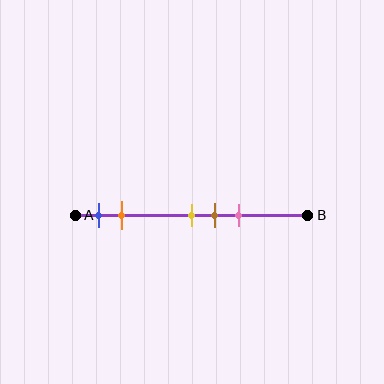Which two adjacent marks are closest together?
The yellow and brown marks are the closest adjacent pair.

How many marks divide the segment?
There are 5 marks dividing the segment.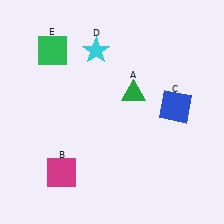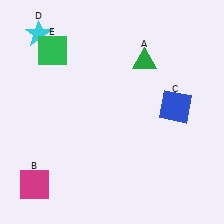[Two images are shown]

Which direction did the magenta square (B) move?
The magenta square (B) moved left.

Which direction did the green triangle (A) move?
The green triangle (A) moved up.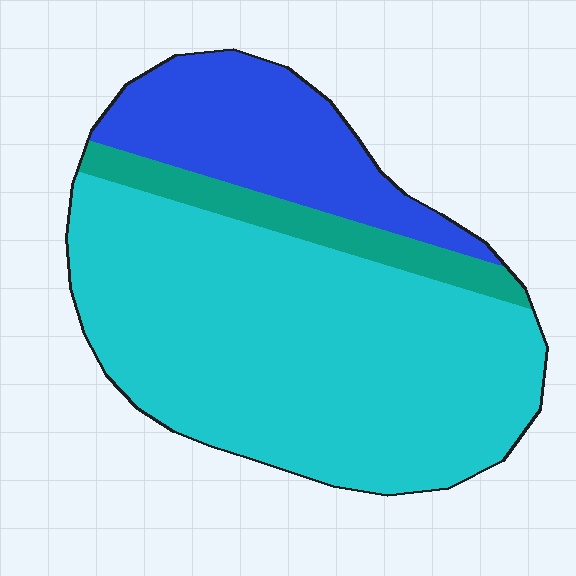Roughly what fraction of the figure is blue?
Blue covers around 25% of the figure.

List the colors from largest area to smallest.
From largest to smallest: cyan, blue, teal.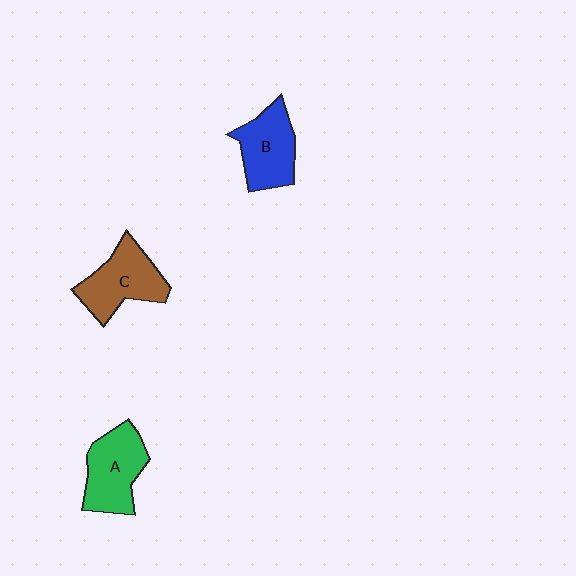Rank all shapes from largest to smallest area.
From largest to smallest: A (green), C (brown), B (blue).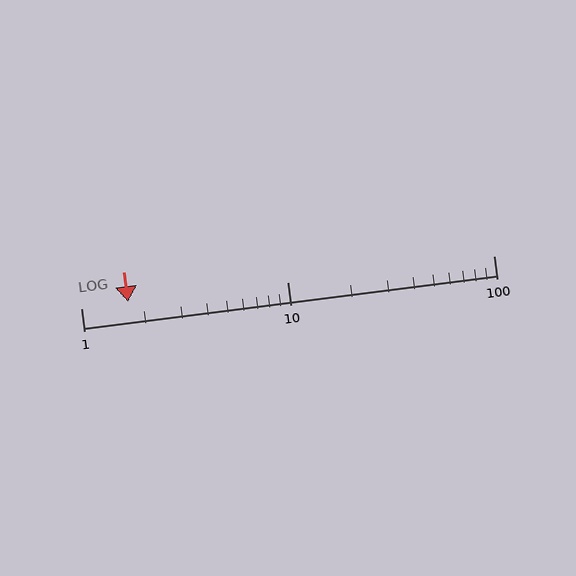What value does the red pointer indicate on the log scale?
The pointer indicates approximately 1.7.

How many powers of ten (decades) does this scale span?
The scale spans 2 decades, from 1 to 100.